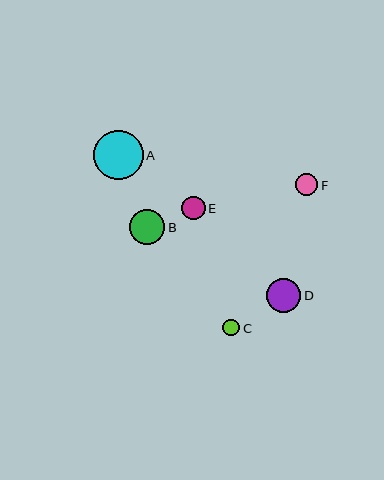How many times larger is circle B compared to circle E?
Circle B is approximately 1.5 times the size of circle E.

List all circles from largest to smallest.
From largest to smallest: A, B, D, E, F, C.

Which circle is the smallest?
Circle C is the smallest with a size of approximately 17 pixels.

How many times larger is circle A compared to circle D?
Circle A is approximately 1.4 times the size of circle D.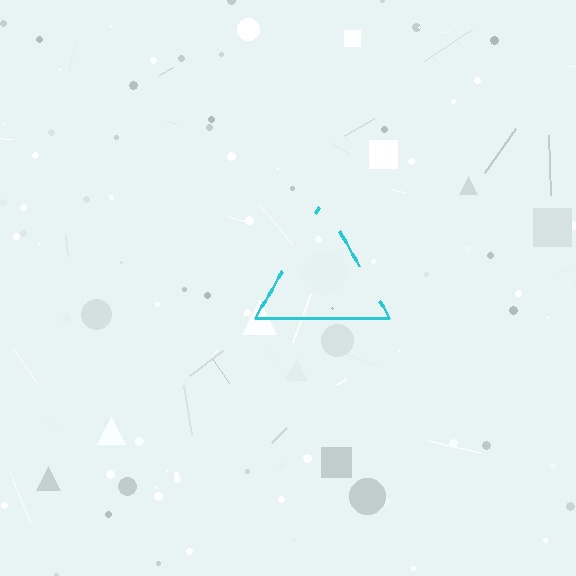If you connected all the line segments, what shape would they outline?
They would outline a triangle.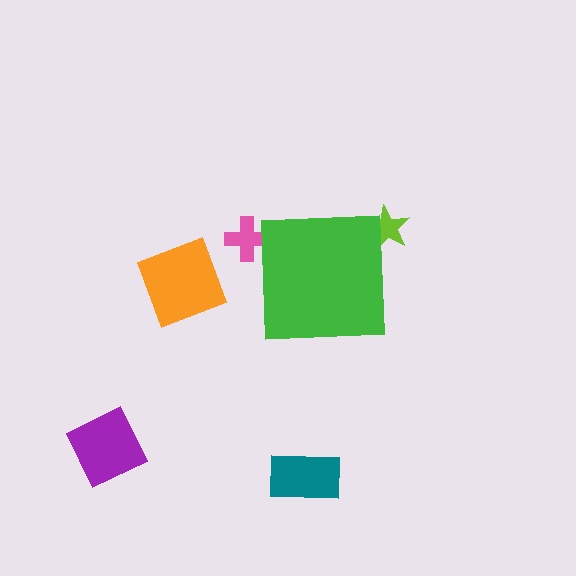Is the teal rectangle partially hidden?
No, the teal rectangle is fully visible.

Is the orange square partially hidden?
No, the orange square is fully visible.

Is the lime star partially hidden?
Yes, the lime star is partially hidden behind the green square.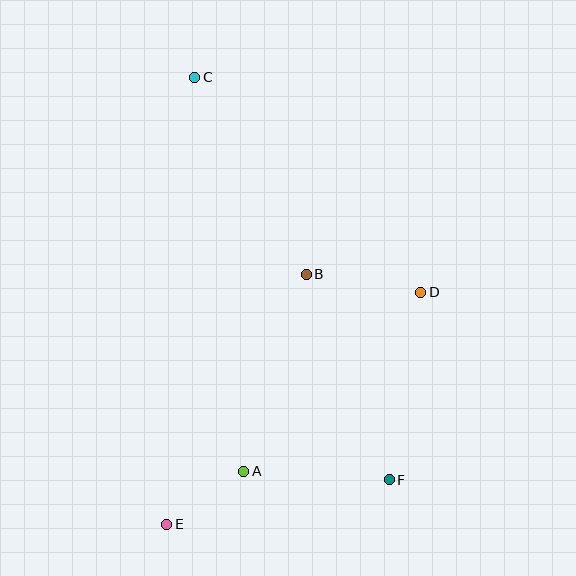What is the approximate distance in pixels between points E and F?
The distance between E and F is approximately 227 pixels.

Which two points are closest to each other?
Points A and E are closest to each other.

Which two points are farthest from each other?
Points C and E are farthest from each other.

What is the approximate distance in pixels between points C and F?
The distance between C and F is approximately 447 pixels.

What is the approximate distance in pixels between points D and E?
The distance between D and E is approximately 344 pixels.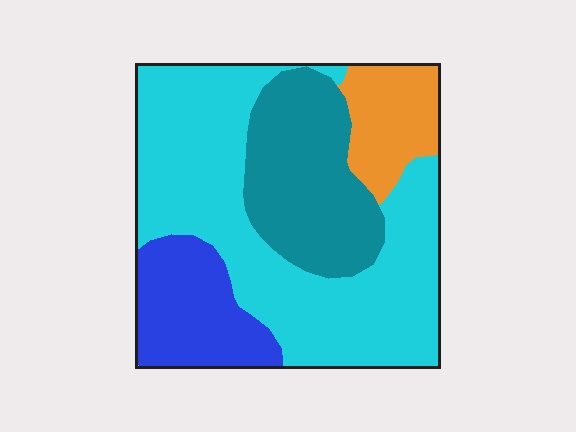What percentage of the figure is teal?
Teal covers about 25% of the figure.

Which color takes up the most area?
Cyan, at roughly 50%.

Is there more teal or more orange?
Teal.